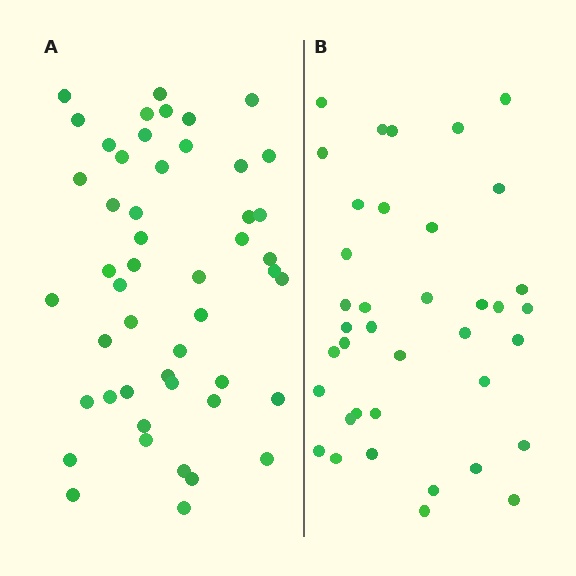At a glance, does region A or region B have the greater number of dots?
Region A (the left region) has more dots.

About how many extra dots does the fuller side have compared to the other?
Region A has roughly 12 or so more dots than region B.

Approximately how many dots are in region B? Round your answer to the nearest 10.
About 40 dots. (The exact count is 38, which rounds to 40.)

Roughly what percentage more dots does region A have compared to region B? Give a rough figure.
About 30% more.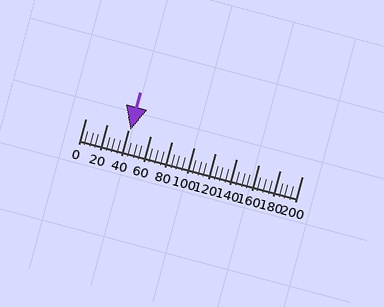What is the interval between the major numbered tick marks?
The major tick marks are spaced 20 units apart.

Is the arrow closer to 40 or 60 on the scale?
The arrow is closer to 40.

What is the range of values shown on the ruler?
The ruler shows values from 0 to 200.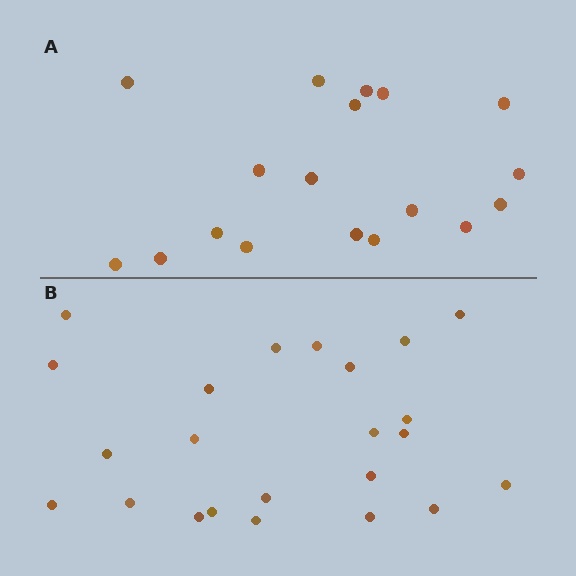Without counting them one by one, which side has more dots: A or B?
Region B (the bottom region) has more dots.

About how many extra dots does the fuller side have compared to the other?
Region B has about 5 more dots than region A.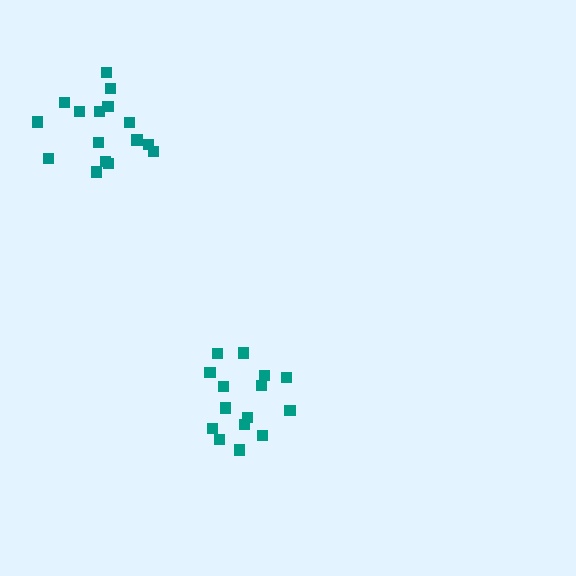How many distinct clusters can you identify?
There are 2 distinct clusters.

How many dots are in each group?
Group 1: 15 dots, Group 2: 16 dots (31 total).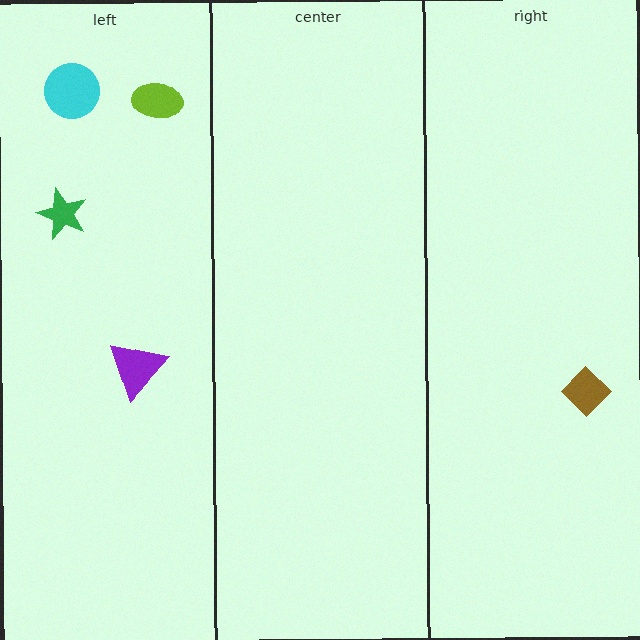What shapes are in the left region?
The lime ellipse, the cyan circle, the green star, the purple triangle.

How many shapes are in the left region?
4.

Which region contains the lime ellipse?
The left region.